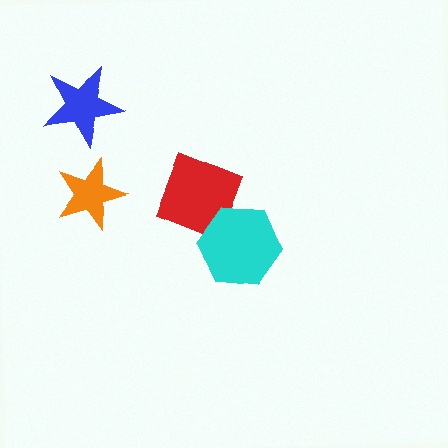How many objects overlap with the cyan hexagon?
1 object overlaps with the cyan hexagon.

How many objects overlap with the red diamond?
1 object overlaps with the red diamond.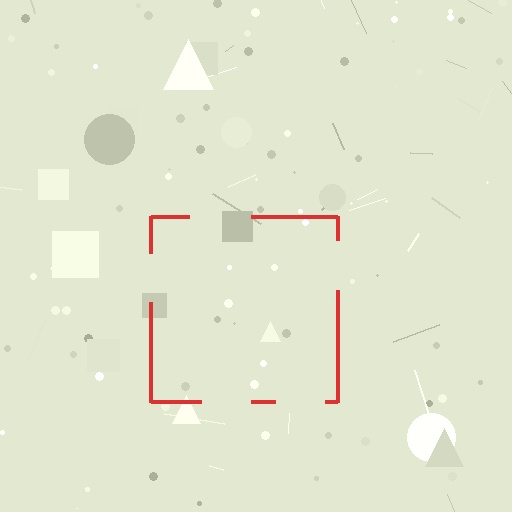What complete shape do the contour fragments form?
The contour fragments form a square.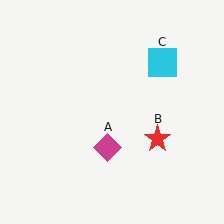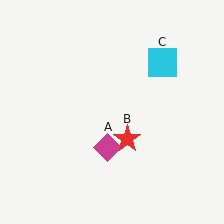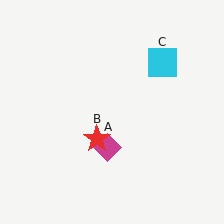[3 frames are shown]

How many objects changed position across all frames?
1 object changed position: red star (object B).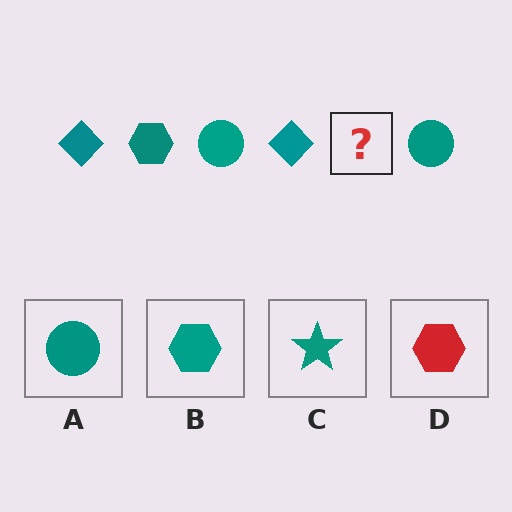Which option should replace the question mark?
Option B.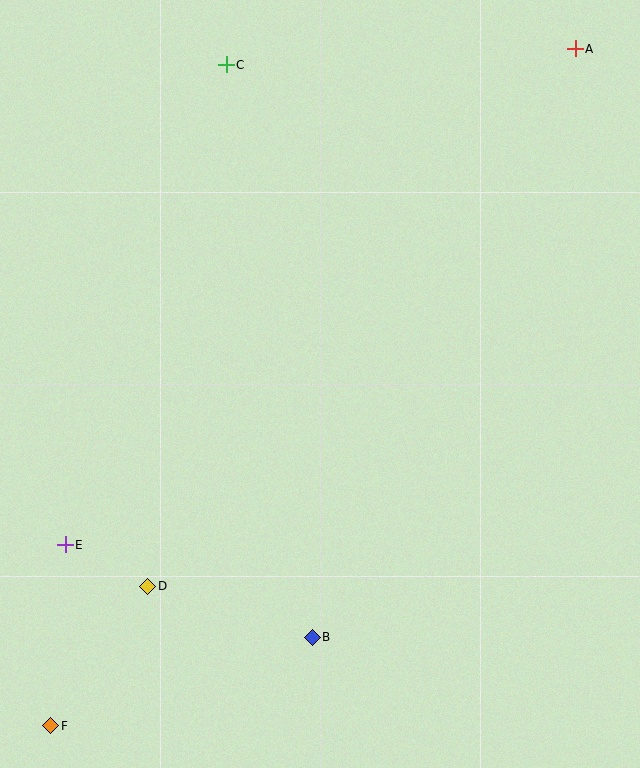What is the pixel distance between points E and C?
The distance between E and C is 506 pixels.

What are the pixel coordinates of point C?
Point C is at (226, 65).